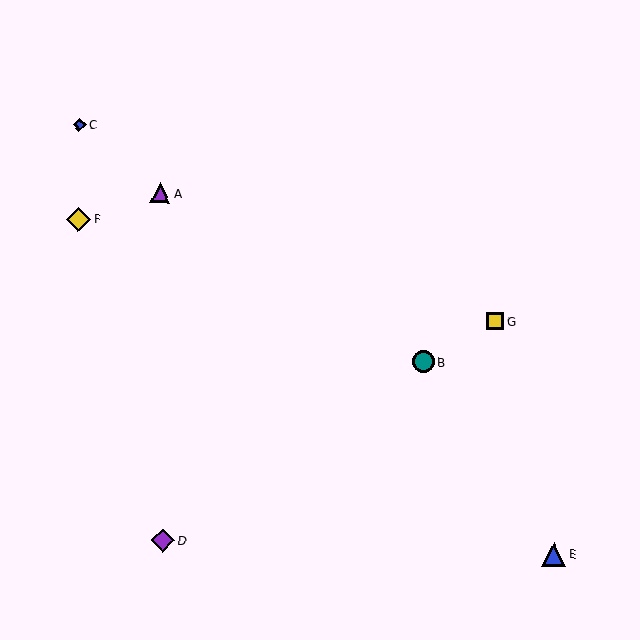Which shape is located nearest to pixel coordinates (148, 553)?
The purple diamond (labeled D) at (163, 540) is nearest to that location.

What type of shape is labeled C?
Shape C is a blue diamond.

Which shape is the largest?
The blue triangle (labeled E) is the largest.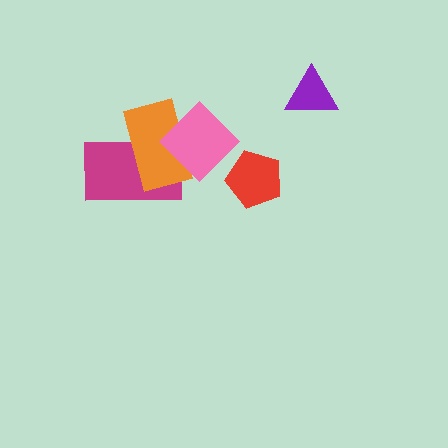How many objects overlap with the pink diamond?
2 objects overlap with the pink diamond.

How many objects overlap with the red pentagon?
0 objects overlap with the red pentagon.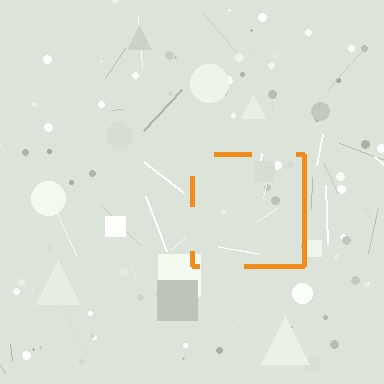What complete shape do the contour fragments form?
The contour fragments form a square.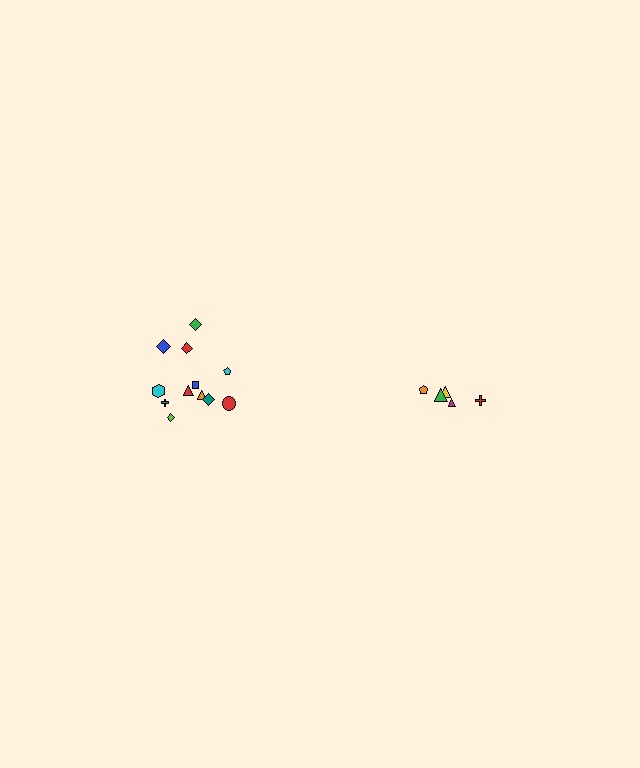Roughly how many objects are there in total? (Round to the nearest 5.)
Roughly 15 objects in total.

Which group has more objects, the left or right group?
The left group.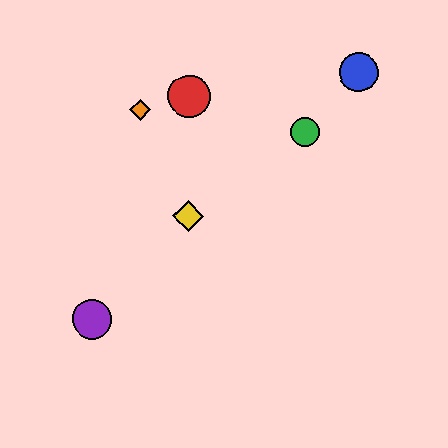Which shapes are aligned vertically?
The red circle, the yellow diamond are aligned vertically.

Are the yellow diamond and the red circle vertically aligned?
Yes, both are at x≈188.